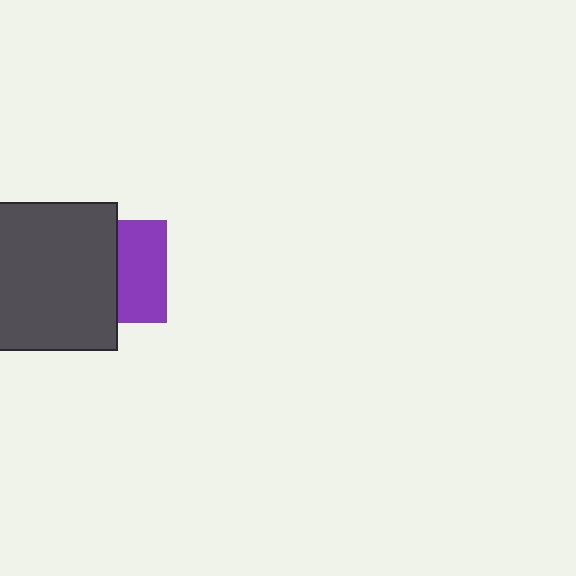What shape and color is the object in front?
The object in front is a dark gray square.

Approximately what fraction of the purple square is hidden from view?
Roughly 52% of the purple square is hidden behind the dark gray square.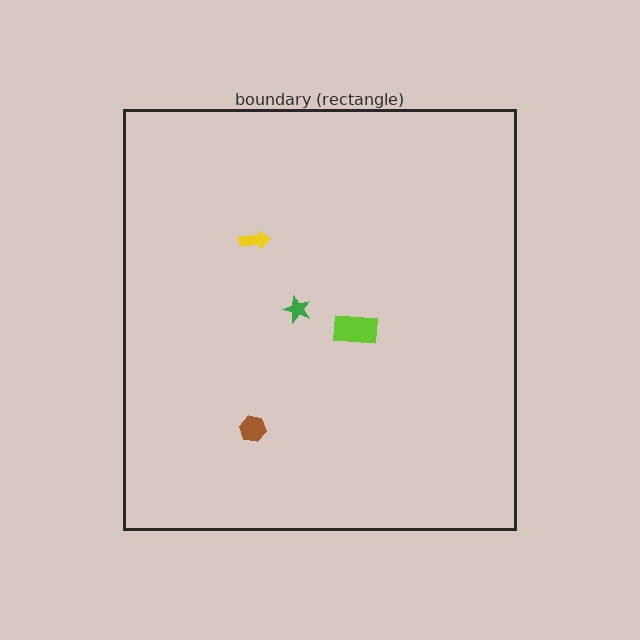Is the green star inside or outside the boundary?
Inside.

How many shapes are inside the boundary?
4 inside, 0 outside.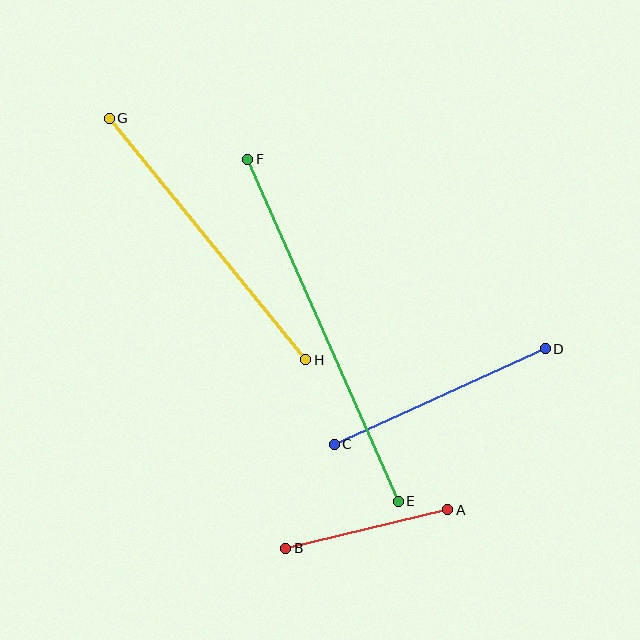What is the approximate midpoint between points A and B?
The midpoint is at approximately (367, 529) pixels.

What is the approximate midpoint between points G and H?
The midpoint is at approximately (207, 239) pixels.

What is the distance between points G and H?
The distance is approximately 311 pixels.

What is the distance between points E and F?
The distance is approximately 374 pixels.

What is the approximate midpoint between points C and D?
The midpoint is at approximately (440, 397) pixels.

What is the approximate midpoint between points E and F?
The midpoint is at approximately (323, 330) pixels.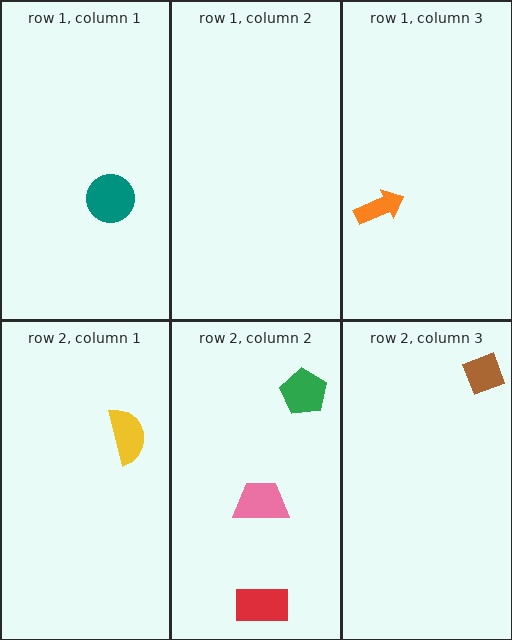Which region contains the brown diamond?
The row 2, column 3 region.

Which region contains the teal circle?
The row 1, column 1 region.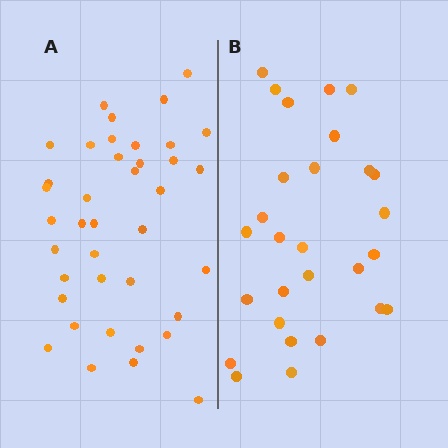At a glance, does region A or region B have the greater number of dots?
Region A (the left region) has more dots.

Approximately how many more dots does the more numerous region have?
Region A has roughly 12 or so more dots than region B.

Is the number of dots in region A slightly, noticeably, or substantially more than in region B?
Region A has noticeably more, but not dramatically so. The ratio is roughly 1.4 to 1.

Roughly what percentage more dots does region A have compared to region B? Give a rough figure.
About 40% more.